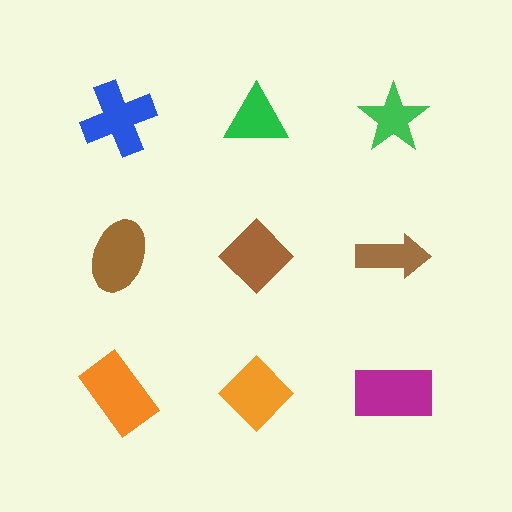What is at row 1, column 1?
A blue cross.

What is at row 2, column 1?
A brown ellipse.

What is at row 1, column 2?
A green triangle.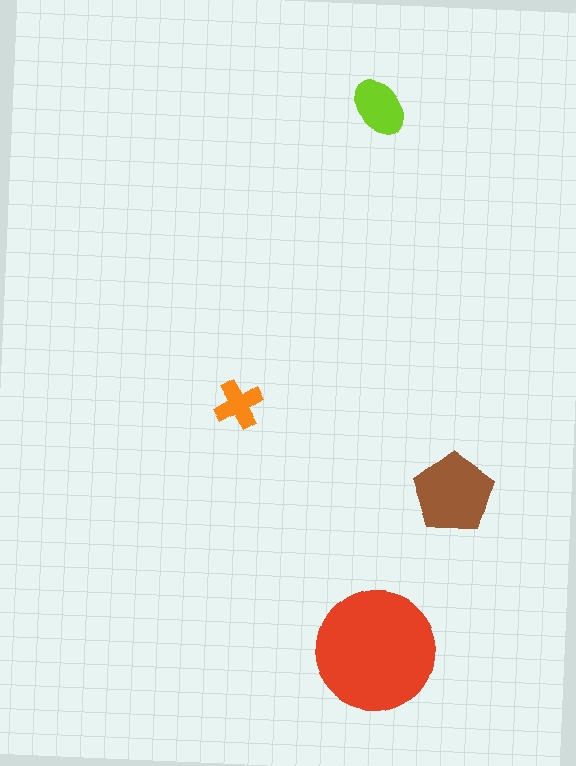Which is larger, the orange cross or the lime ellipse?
The lime ellipse.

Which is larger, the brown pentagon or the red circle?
The red circle.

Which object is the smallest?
The orange cross.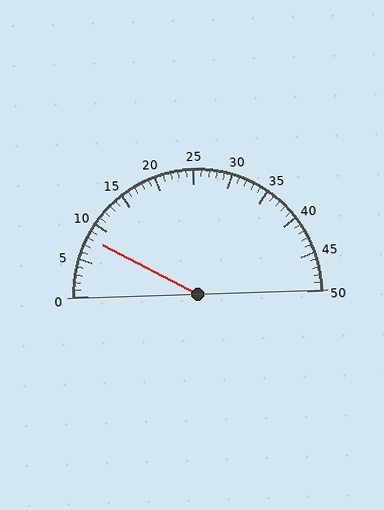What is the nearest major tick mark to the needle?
The nearest major tick mark is 10.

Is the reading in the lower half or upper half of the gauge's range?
The reading is in the lower half of the range (0 to 50).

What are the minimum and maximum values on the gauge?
The gauge ranges from 0 to 50.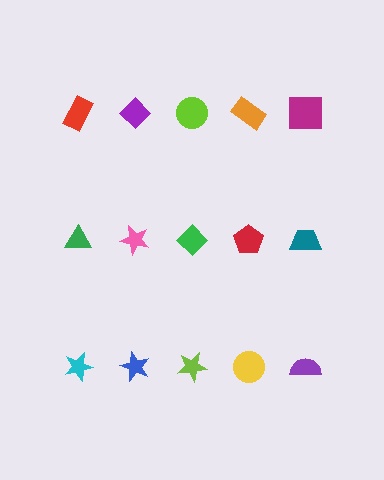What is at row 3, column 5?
A purple semicircle.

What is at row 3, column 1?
A cyan star.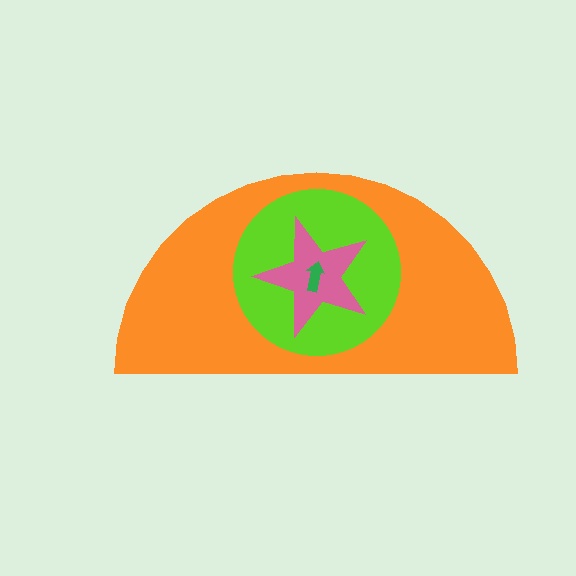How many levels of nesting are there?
4.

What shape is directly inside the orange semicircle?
The lime circle.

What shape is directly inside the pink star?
The green arrow.